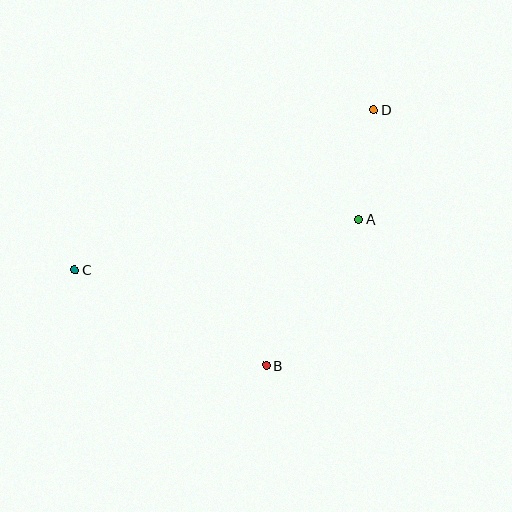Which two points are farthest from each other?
Points C and D are farthest from each other.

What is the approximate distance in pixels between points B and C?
The distance between B and C is approximately 213 pixels.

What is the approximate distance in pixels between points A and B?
The distance between A and B is approximately 173 pixels.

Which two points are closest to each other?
Points A and D are closest to each other.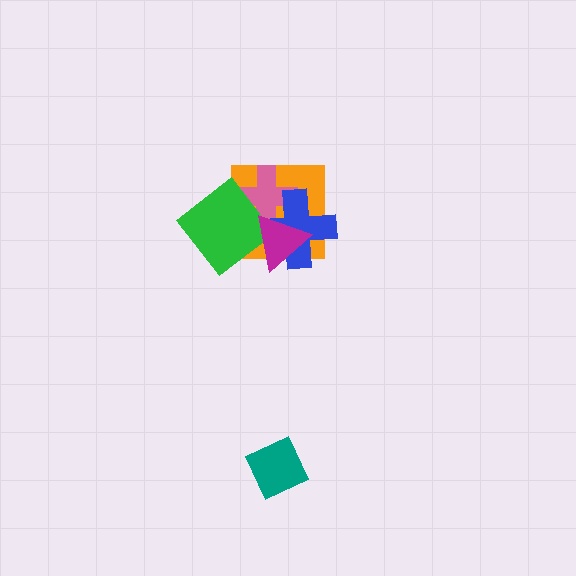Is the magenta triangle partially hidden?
No, no other shape covers it.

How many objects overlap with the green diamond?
4 objects overlap with the green diamond.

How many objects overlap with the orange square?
4 objects overlap with the orange square.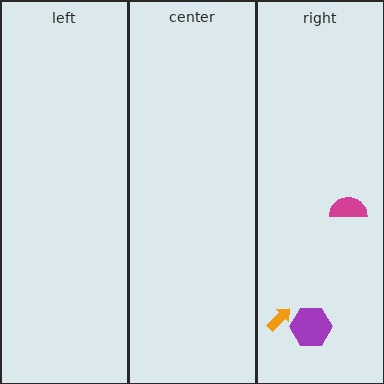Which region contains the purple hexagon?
The right region.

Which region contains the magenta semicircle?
The right region.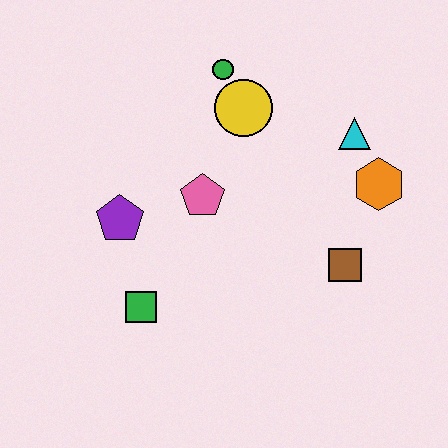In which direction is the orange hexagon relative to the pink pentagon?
The orange hexagon is to the right of the pink pentagon.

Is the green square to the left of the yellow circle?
Yes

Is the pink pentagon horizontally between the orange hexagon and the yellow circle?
No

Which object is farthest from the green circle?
The green square is farthest from the green circle.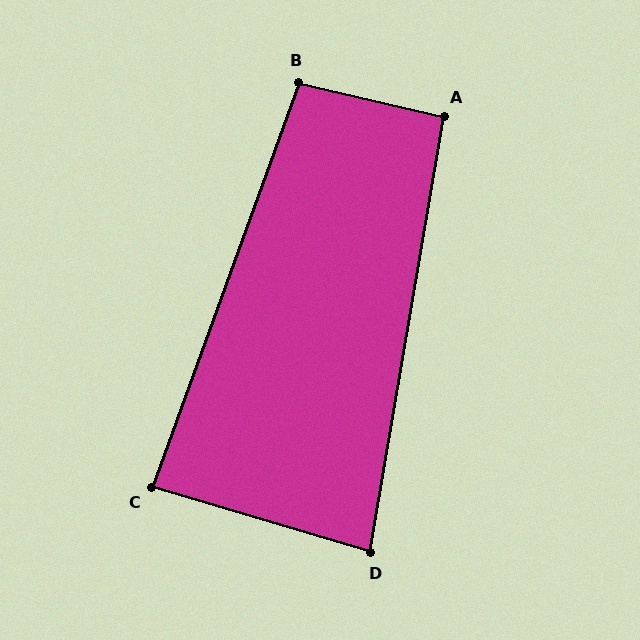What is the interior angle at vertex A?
Approximately 93 degrees (approximately right).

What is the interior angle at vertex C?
Approximately 87 degrees (approximately right).